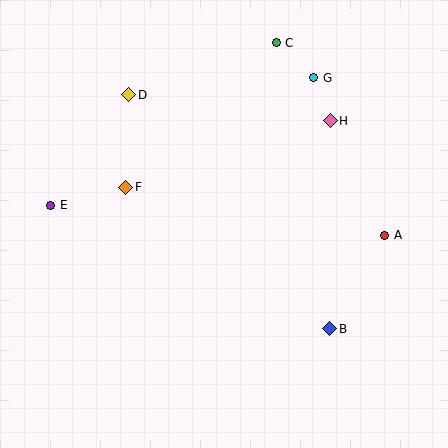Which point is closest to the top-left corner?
Point D is closest to the top-left corner.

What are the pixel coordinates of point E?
Point E is at (51, 205).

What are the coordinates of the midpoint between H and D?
The midpoint between H and D is at (230, 108).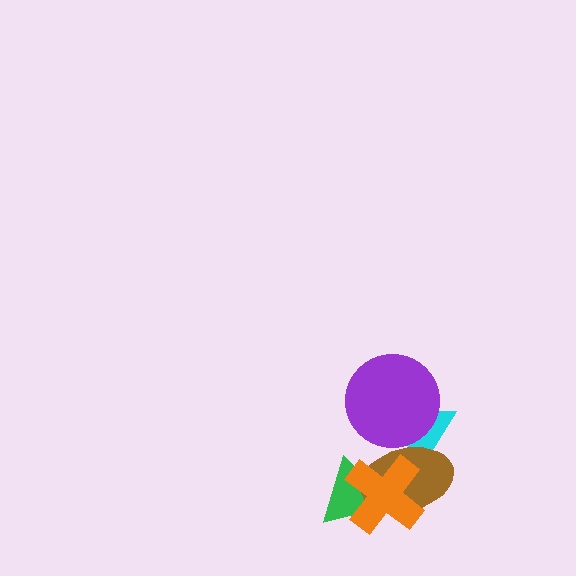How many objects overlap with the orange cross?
2 objects overlap with the orange cross.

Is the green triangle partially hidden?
Yes, it is partially covered by another shape.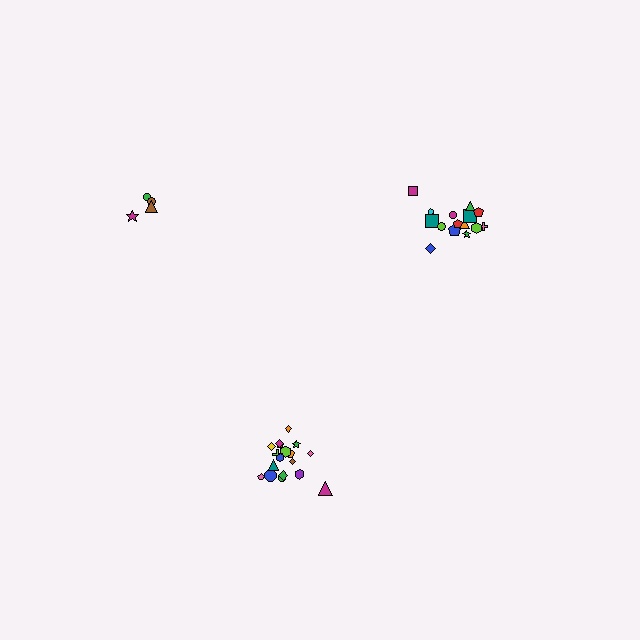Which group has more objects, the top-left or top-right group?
The top-right group.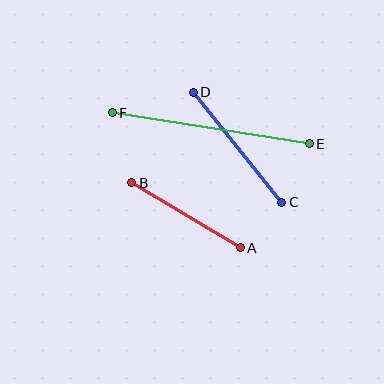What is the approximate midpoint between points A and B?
The midpoint is at approximately (186, 215) pixels.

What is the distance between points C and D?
The distance is approximately 141 pixels.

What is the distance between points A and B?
The distance is approximately 127 pixels.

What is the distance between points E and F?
The distance is approximately 199 pixels.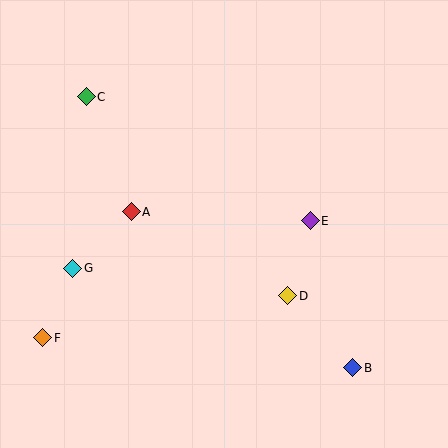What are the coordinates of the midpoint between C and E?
The midpoint between C and E is at (198, 159).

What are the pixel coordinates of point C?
Point C is at (86, 97).